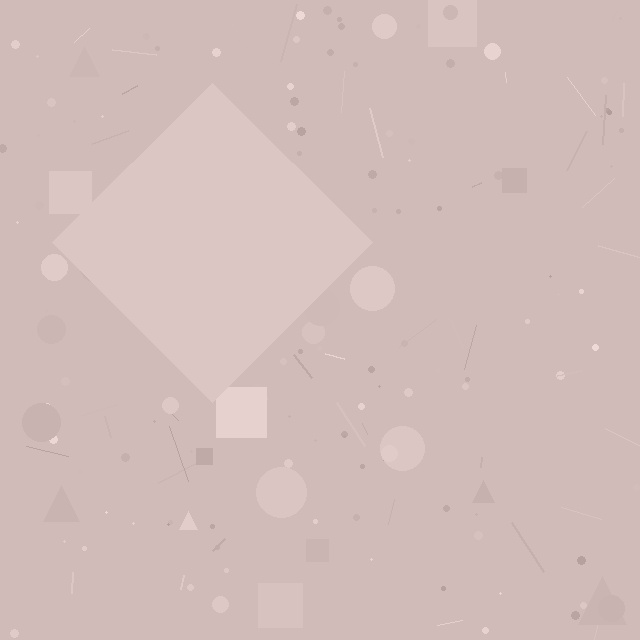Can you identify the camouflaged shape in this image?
The camouflaged shape is a diamond.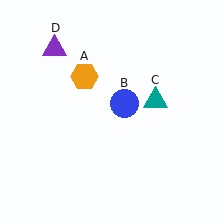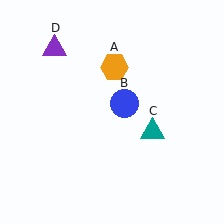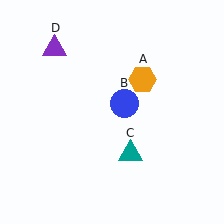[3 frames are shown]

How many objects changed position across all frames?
2 objects changed position: orange hexagon (object A), teal triangle (object C).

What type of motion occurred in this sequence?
The orange hexagon (object A), teal triangle (object C) rotated clockwise around the center of the scene.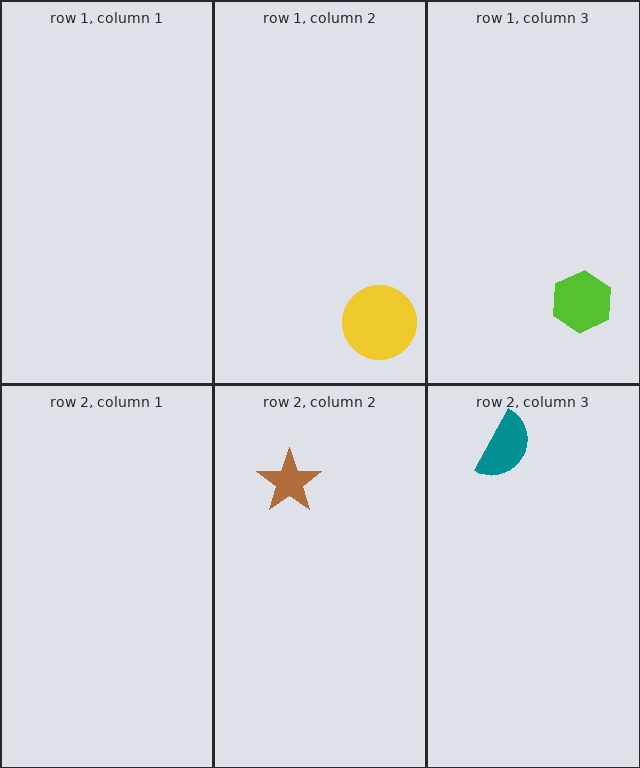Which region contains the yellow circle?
The row 1, column 2 region.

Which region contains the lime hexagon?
The row 1, column 3 region.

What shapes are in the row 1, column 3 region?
The lime hexagon.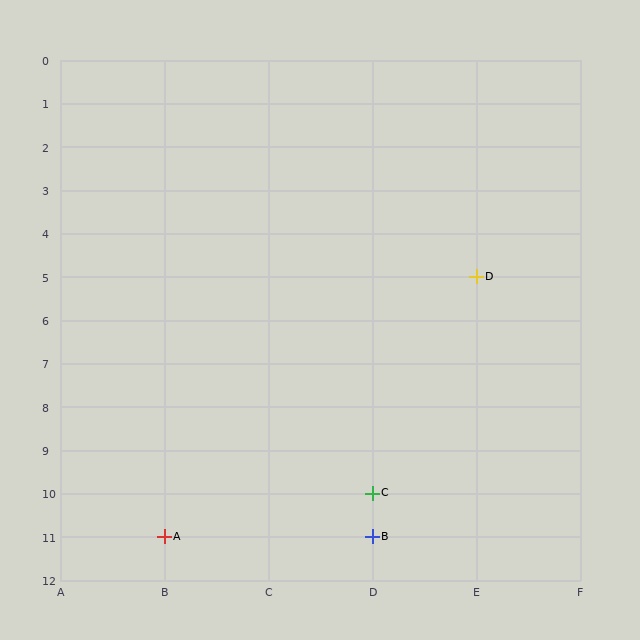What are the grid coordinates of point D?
Point D is at grid coordinates (E, 5).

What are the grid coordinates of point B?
Point B is at grid coordinates (D, 11).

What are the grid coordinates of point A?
Point A is at grid coordinates (B, 11).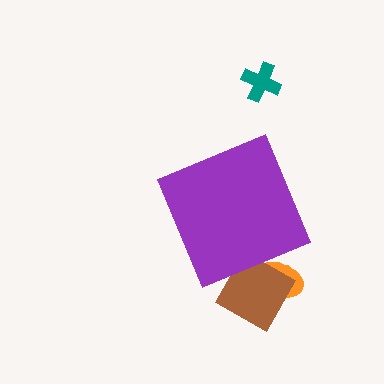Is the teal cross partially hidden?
No, the teal cross is fully visible.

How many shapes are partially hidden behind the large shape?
2 shapes are partially hidden.